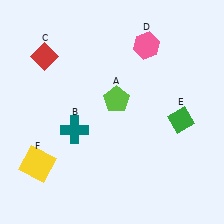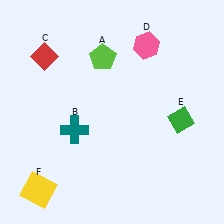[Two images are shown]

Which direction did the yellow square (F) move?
The yellow square (F) moved down.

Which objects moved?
The objects that moved are: the lime pentagon (A), the yellow square (F).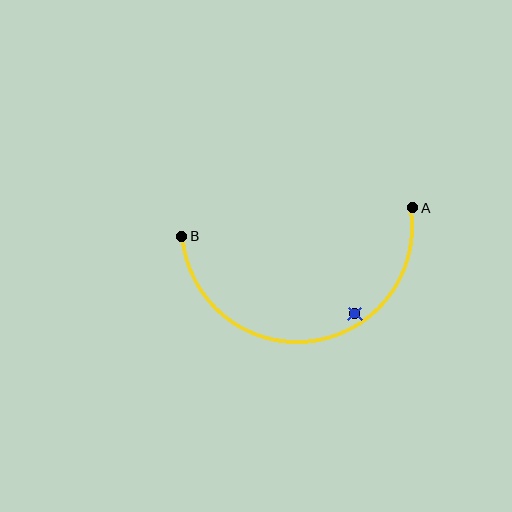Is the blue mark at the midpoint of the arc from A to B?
No — the blue mark does not lie on the arc at all. It sits slightly inside the curve.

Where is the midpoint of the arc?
The arc midpoint is the point on the curve farthest from the straight line joining A and B. It sits below that line.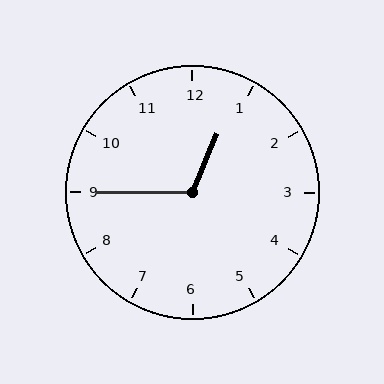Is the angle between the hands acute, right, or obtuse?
It is obtuse.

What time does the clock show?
12:45.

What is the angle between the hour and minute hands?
Approximately 112 degrees.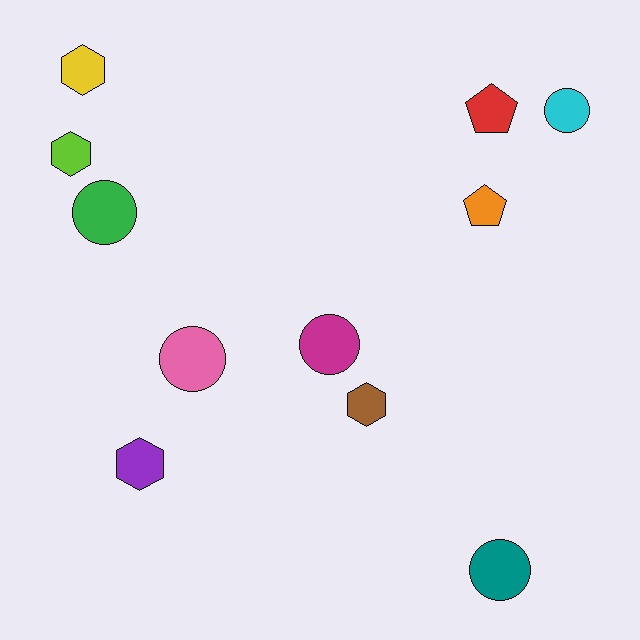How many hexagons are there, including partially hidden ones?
There are 4 hexagons.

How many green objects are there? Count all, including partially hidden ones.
There is 1 green object.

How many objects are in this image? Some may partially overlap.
There are 11 objects.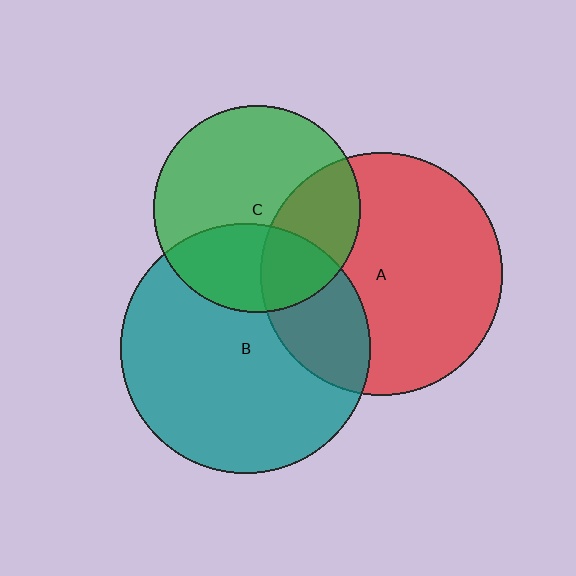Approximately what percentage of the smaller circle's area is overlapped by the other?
Approximately 35%.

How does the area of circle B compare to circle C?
Approximately 1.5 times.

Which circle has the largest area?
Circle B (teal).